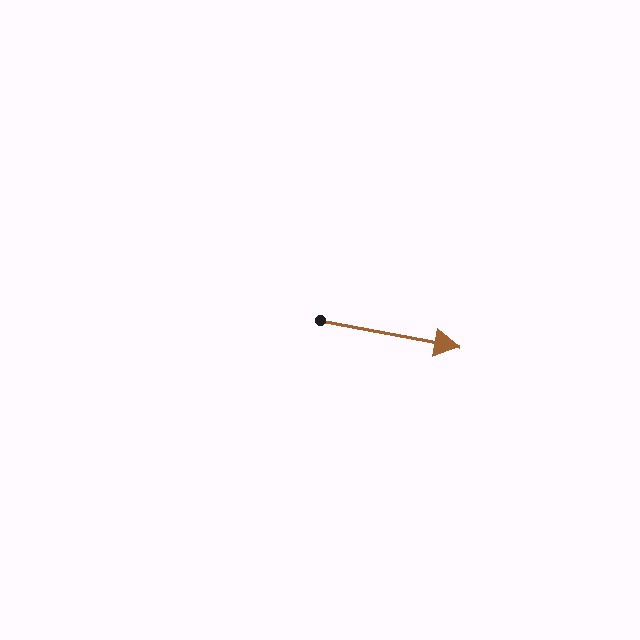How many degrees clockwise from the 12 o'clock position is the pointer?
Approximately 101 degrees.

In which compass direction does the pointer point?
East.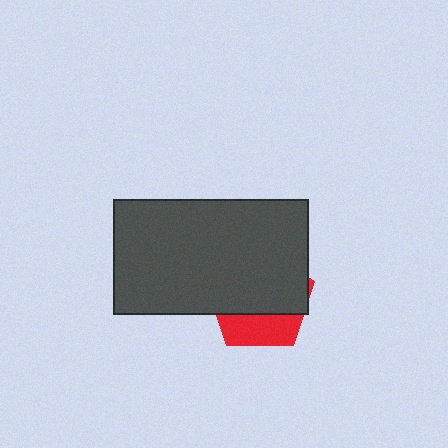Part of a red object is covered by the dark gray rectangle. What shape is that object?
It is a pentagon.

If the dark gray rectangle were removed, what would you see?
You would see the complete red pentagon.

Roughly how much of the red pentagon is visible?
A small part of it is visible (roughly 30%).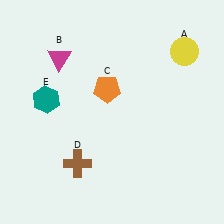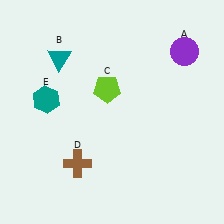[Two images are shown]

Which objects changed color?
A changed from yellow to purple. B changed from magenta to teal. C changed from orange to lime.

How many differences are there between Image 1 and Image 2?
There are 3 differences between the two images.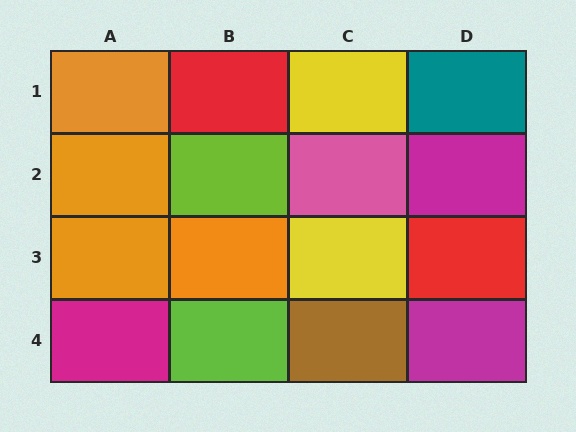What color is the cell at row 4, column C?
Brown.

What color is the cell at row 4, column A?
Magenta.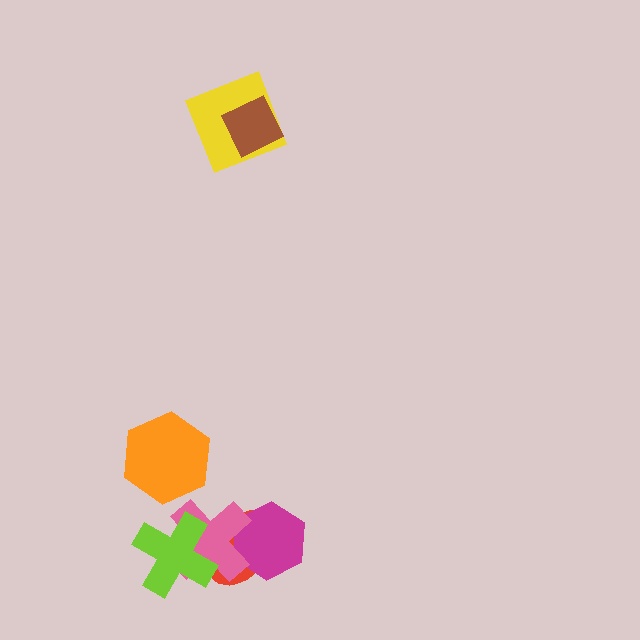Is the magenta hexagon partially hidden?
Yes, it is partially covered by another shape.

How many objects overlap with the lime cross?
2 objects overlap with the lime cross.